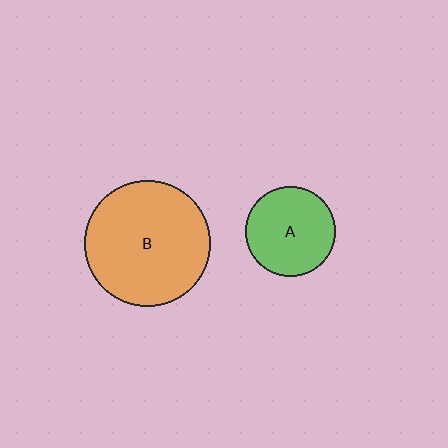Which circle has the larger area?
Circle B (orange).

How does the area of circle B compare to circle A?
Approximately 2.0 times.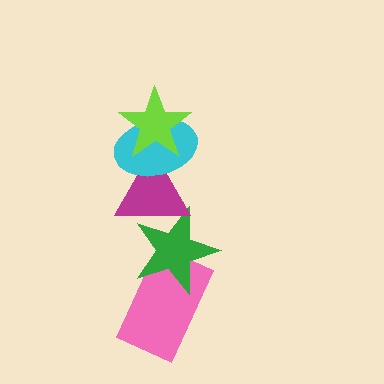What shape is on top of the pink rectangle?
The green star is on top of the pink rectangle.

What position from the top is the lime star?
The lime star is 1st from the top.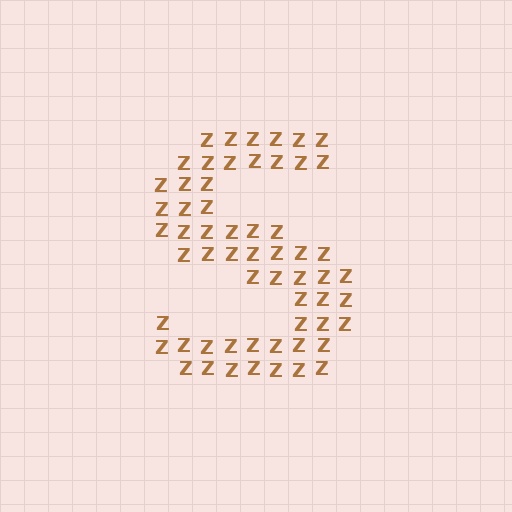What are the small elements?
The small elements are letter Z's.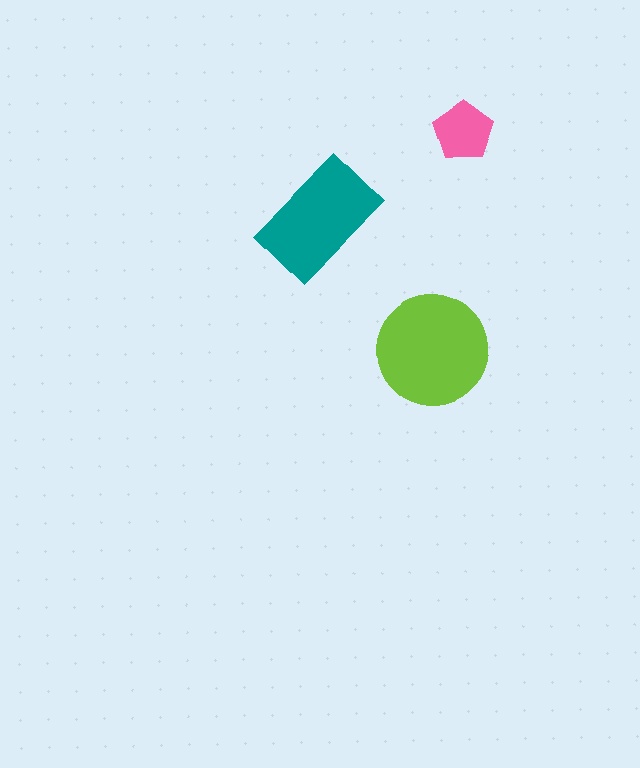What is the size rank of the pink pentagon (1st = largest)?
3rd.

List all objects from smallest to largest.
The pink pentagon, the teal rectangle, the lime circle.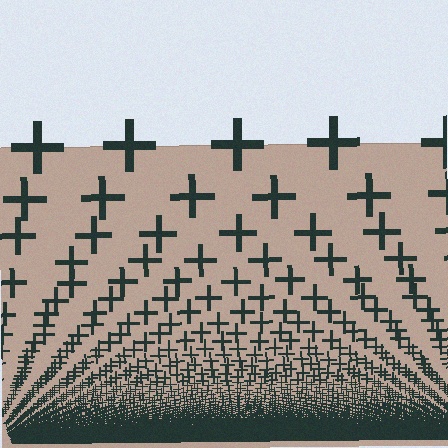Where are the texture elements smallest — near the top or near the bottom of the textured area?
Near the bottom.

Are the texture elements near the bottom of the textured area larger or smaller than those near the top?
Smaller. The gradient is inverted — elements near the bottom are smaller and denser.